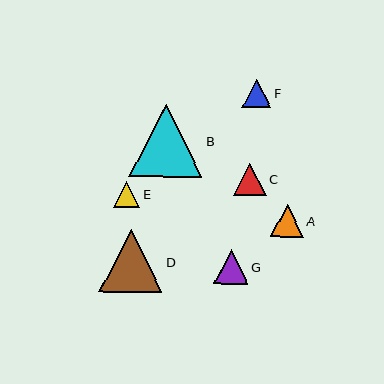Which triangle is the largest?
Triangle B is the largest with a size of approximately 73 pixels.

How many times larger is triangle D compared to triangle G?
Triangle D is approximately 1.8 times the size of triangle G.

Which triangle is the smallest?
Triangle E is the smallest with a size of approximately 26 pixels.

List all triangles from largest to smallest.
From largest to smallest: B, D, G, A, C, F, E.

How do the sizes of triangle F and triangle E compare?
Triangle F and triangle E are approximately the same size.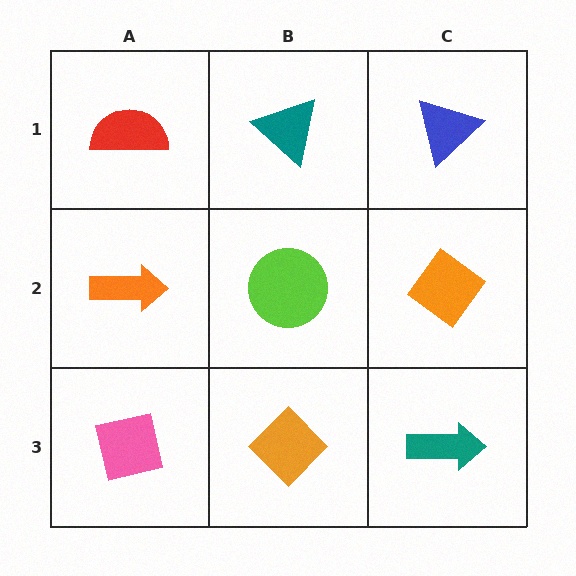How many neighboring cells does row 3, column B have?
3.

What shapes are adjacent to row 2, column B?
A teal triangle (row 1, column B), an orange diamond (row 3, column B), an orange arrow (row 2, column A), an orange diamond (row 2, column C).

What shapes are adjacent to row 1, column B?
A lime circle (row 2, column B), a red semicircle (row 1, column A), a blue triangle (row 1, column C).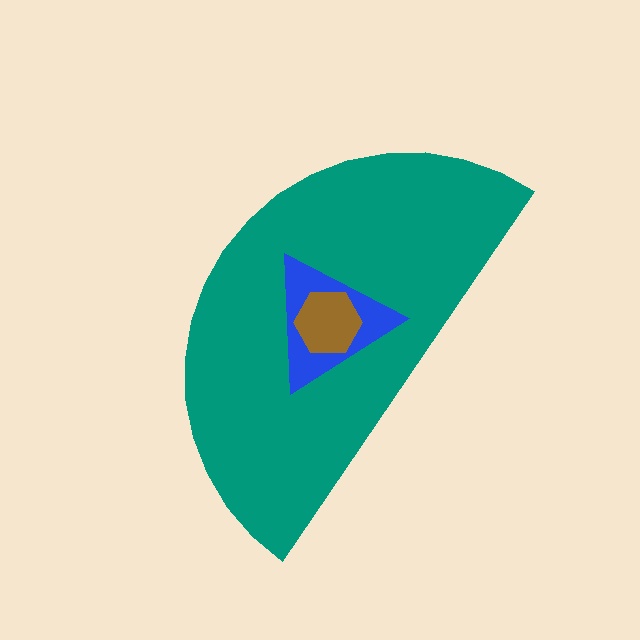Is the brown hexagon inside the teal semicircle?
Yes.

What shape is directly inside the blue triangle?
The brown hexagon.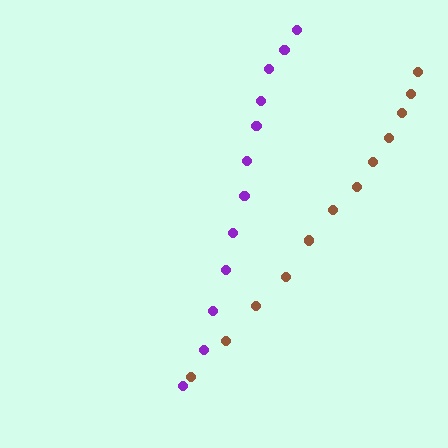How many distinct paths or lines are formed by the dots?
There are 2 distinct paths.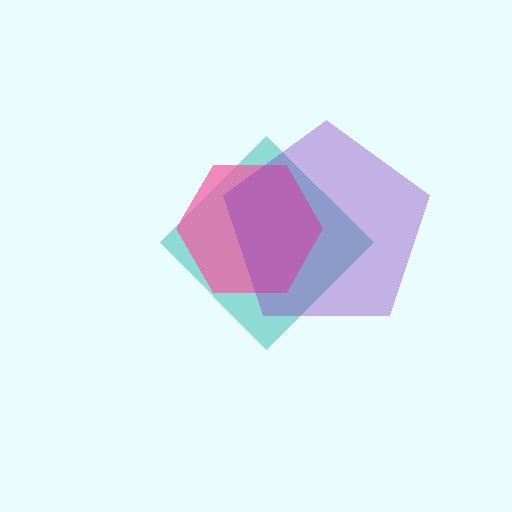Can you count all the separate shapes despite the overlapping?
Yes, there are 3 separate shapes.